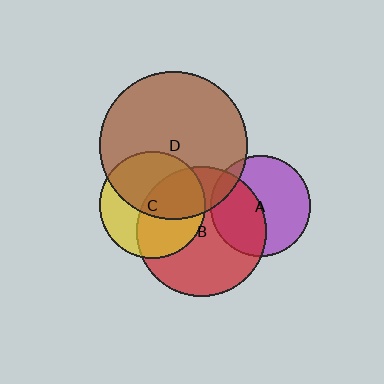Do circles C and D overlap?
Yes.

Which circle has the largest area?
Circle D (brown).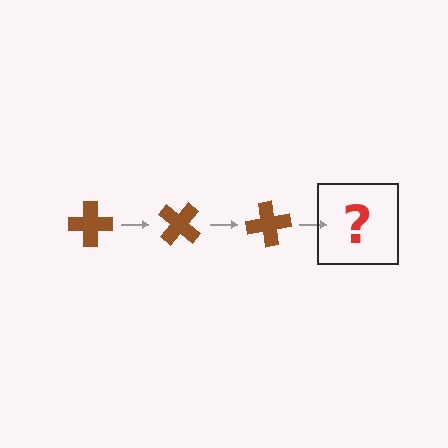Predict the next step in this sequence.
The next step is a brown cross rotated 120 degrees.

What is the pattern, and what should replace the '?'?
The pattern is that the cross rotates 40 degrees each step. The '?' should be a brown cross rotated 120 degrees.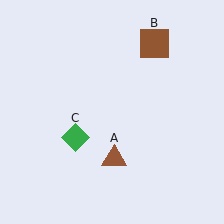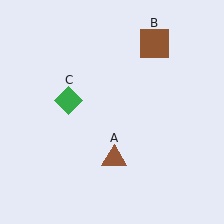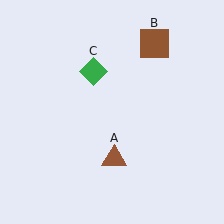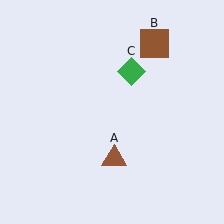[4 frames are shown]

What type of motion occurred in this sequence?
The green diamond (object C) rotated clockwise around the center of the scene.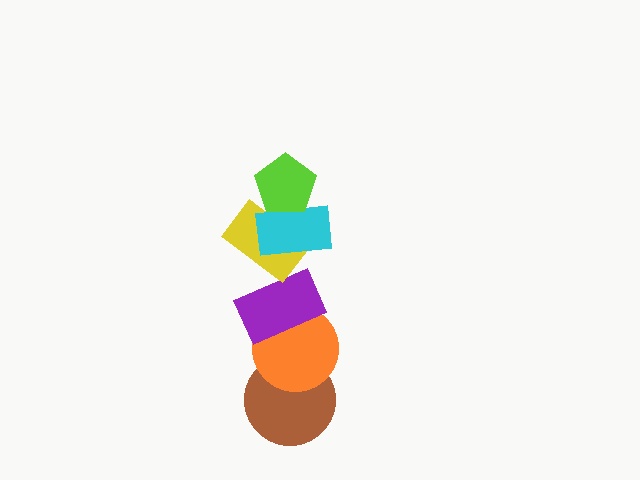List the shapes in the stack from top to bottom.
From top to bottom: the lime pentagon, the cyan rectangle, the yellow rectangle, the purple rectangle, the orange circle, the brown circle.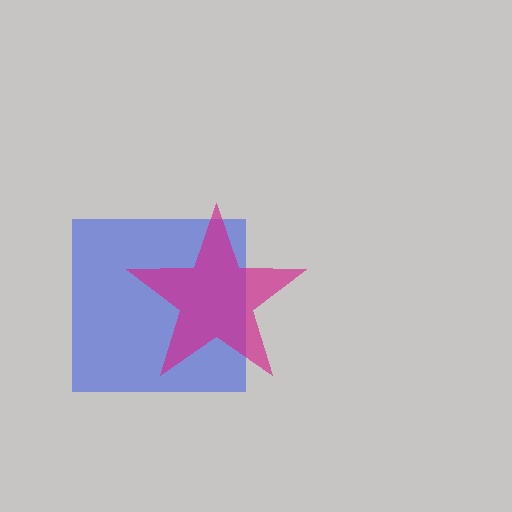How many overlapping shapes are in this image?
There are 2 overlapping shapes in the image.